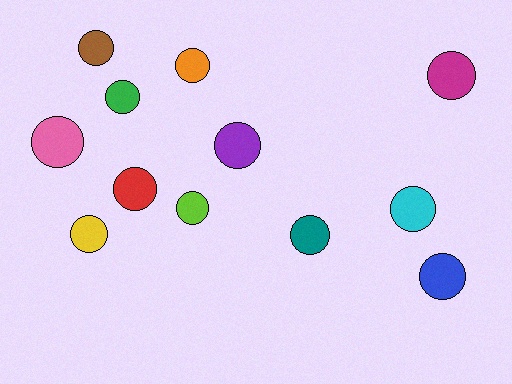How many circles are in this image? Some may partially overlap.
There are 12 circles.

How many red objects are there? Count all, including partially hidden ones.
There is 1 red object.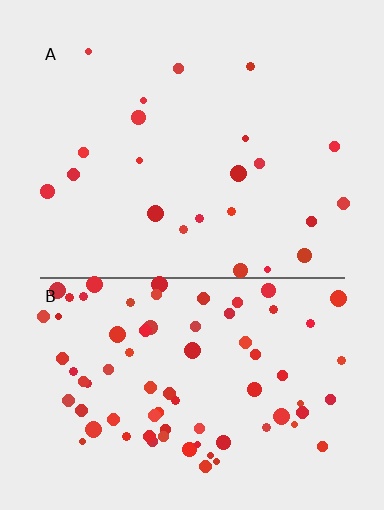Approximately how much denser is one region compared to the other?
Approximately 3.4× — region B over region A.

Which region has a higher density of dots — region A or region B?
B (the bottom).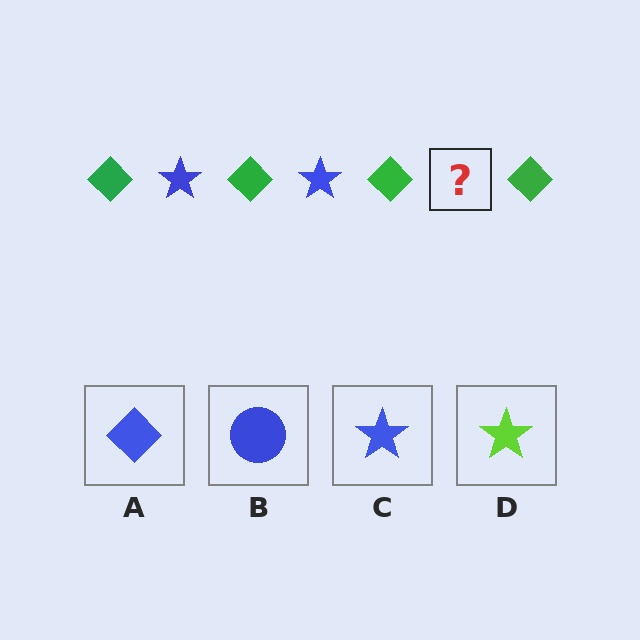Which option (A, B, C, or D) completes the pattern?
C.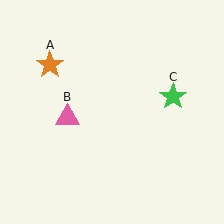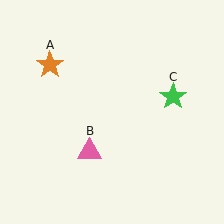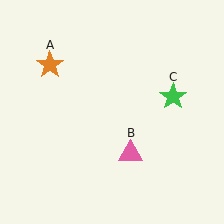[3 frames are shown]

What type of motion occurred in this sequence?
The pink triangle (object B) rotated counterclockwise around the center of the scene.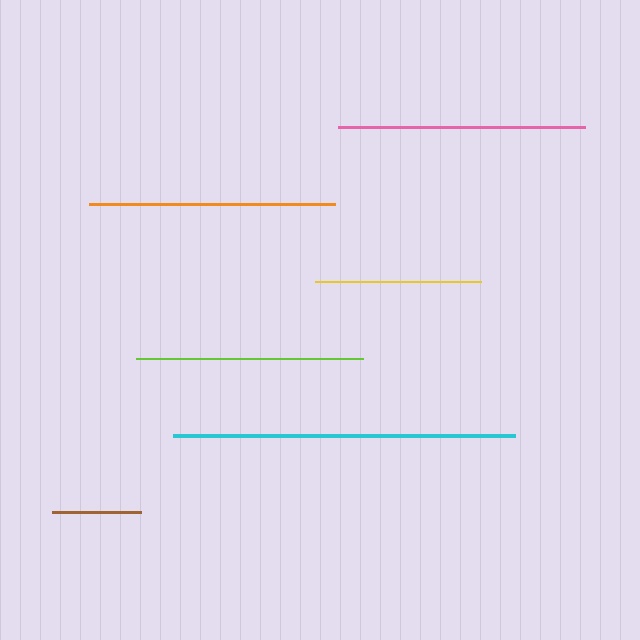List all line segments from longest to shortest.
From longest to shortest: cyan, orange, pink, lime, yellow, brown.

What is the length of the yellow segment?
The yellow segment is approximately 165 pixels long.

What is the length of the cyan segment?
The cyan segment is approximately 342 pixels long.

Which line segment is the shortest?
The brown line is the shortest at approximately 90 pixels.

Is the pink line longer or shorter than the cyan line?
The cyan line is longer than the pink line.